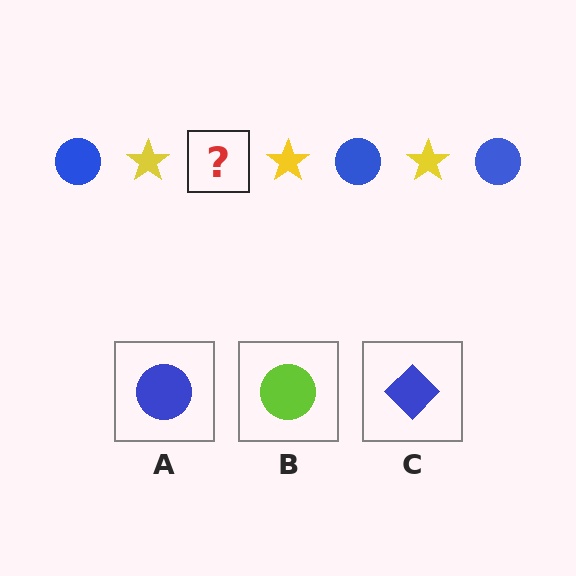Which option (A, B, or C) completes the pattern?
A.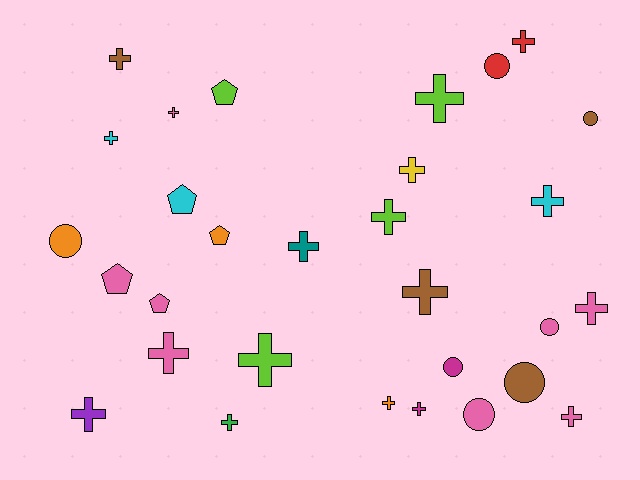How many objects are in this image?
There are 30 objects.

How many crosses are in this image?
There are 18 crosses.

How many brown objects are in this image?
There are 4 brown objects.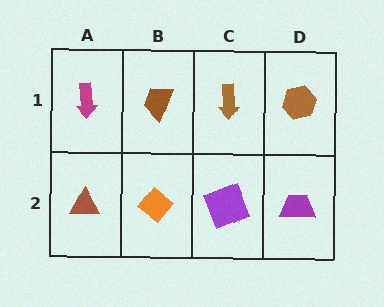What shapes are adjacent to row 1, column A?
A brown triangle (row 2, column A), a brown trapezoid (row 1, column B).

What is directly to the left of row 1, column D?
A brown arrow.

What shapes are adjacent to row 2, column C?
A brown arrow (row 1, column C), an orange diamond (row 2, column B), a purple trapezoid (row 2, column D).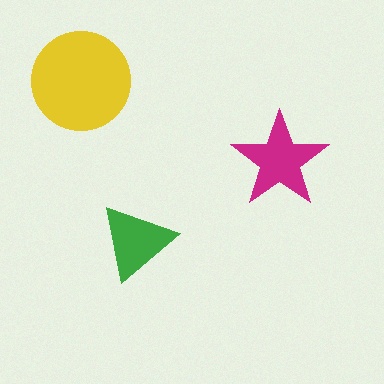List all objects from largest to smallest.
The yellow circle, the magenta star, the green triangle.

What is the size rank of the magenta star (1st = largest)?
2nd.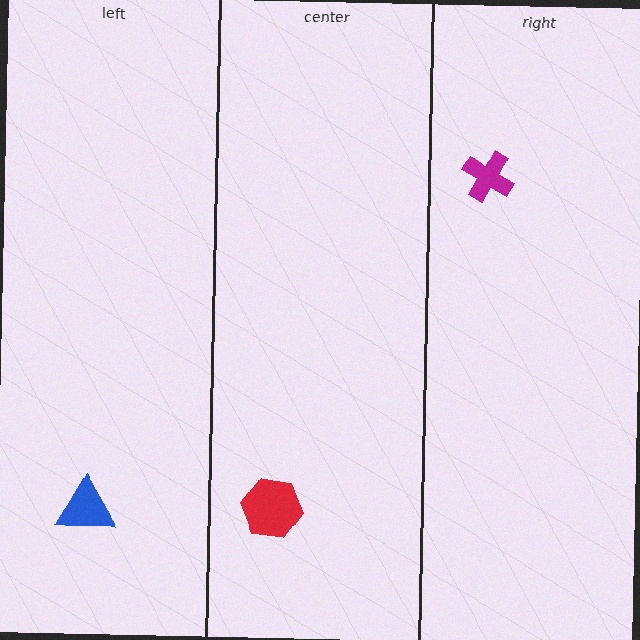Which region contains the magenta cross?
The right region.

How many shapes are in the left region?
1.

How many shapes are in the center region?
1.